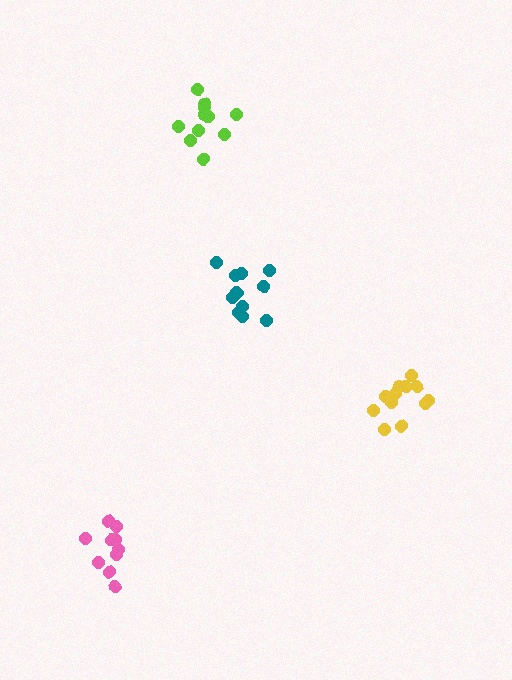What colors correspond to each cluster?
The clusters are colored: yellow, teal, lime, pink.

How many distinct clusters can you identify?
There are 4 distinct clusters.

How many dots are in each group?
Group 1: 12 dots, Group 2: 11 dots, Group 3: 11 dots, Group 4: 10 dots (44 total).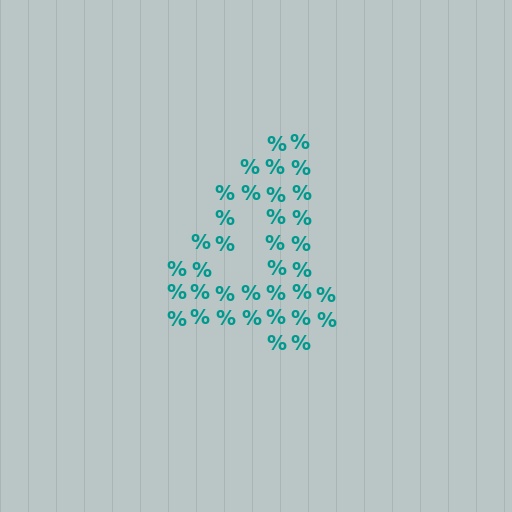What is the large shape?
The large shape is the digit 4.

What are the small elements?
The small elements are percent signs.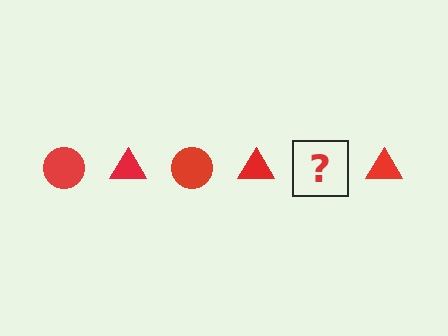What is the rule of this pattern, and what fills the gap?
The rule is that the pattern cycles through circle, triangle shapes in red. The gap should be filled with a red circle.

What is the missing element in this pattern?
The missing element is a red circle.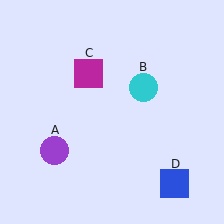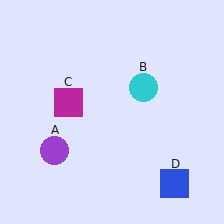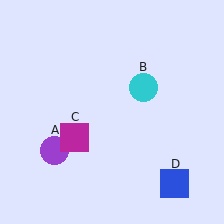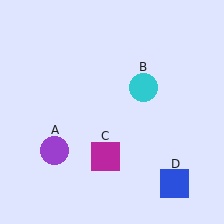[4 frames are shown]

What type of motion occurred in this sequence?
The magenta square (object C) rotated counterclockwise around the center of the scene.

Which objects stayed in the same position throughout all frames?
Purple circle (object A) and cyan circle (object B) and blue square (object D) remained stationary.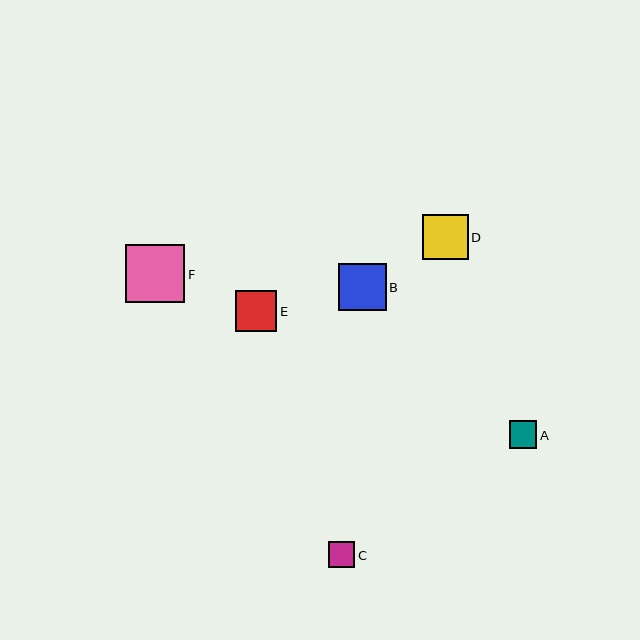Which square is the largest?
Square F is the largest with a size of approximately 59 pixels.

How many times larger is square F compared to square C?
Square F is approximately 2.2 times the size of square C.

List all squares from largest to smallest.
From largest to smallest: F, B, D, E, A, C.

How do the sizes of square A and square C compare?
Square A and square C are approximately the same size.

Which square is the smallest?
Square C is the smallest with a size of approximately 26 pixels.